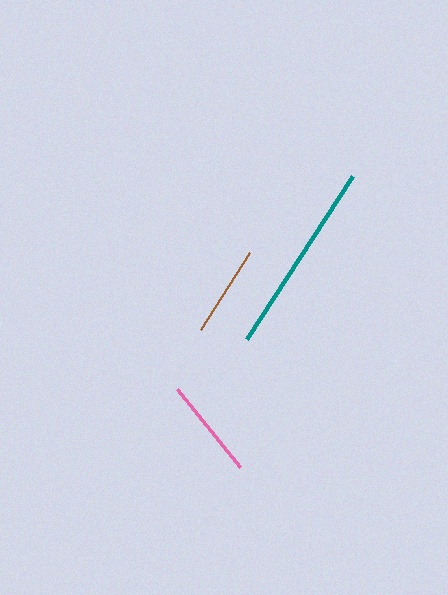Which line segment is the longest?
The teal line is the longest at approximately 195 pixels.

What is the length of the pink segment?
The pink segment is approximately 100 pixels long.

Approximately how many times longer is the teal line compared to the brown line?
The teal line is approximately 2.1 times the length of the brown line.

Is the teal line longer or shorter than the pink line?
The teal line is longer than the pink line.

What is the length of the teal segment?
The teal segment is approximately 195 pixels long.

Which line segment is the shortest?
The brown line is the shortest at approximately 92 pixels.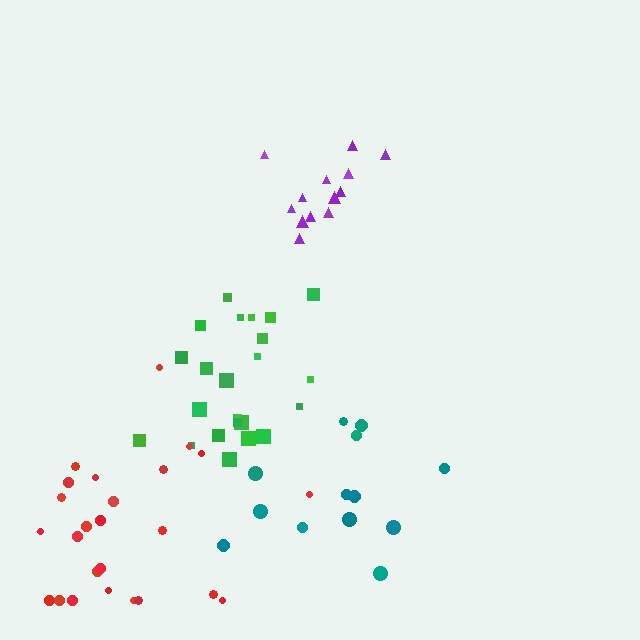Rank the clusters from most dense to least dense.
purple, green, red, teal.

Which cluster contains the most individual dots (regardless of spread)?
Red (25).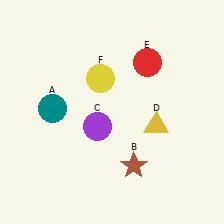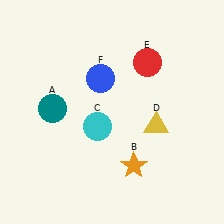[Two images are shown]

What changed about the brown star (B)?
In Image 1, B is brown. In Image 2, it changed to orange.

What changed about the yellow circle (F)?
In Image 1, F is yellow. In Image 2, it changed to blue.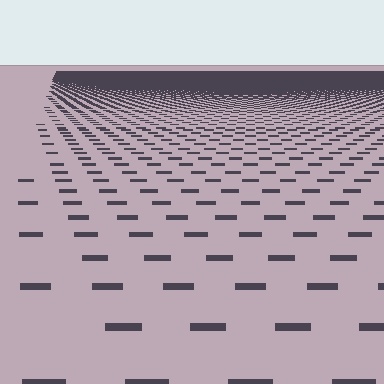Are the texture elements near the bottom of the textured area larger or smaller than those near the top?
Larger. Near the bottom, elements are closer to the viewer and appear at a bigger on-screen size.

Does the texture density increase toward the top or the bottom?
Density increases toward the top.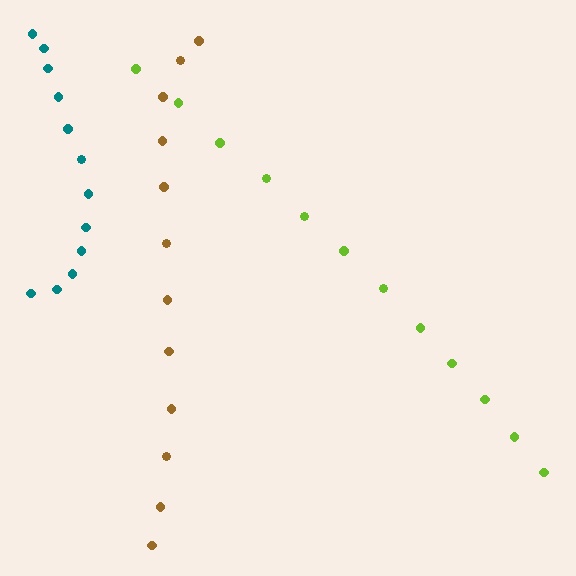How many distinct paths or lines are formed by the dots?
There are 3 distinct paths.